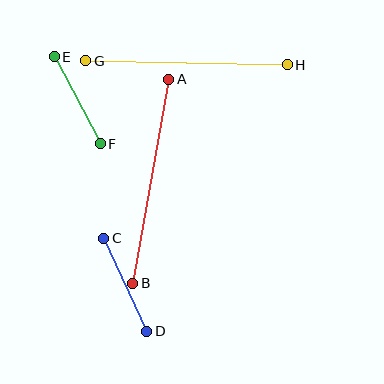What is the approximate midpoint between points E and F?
The midpoint is at approximately (77, 100) pixels.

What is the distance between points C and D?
The distance is approximately 102 pixels.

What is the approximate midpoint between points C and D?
The midpoint is at approximately (125, 285) pixels.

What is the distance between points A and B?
The distance is approximately 207 pixels.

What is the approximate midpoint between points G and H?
The midpoint is at approximately (186, 63) pixels.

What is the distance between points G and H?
The distance is approximately 202 pixels.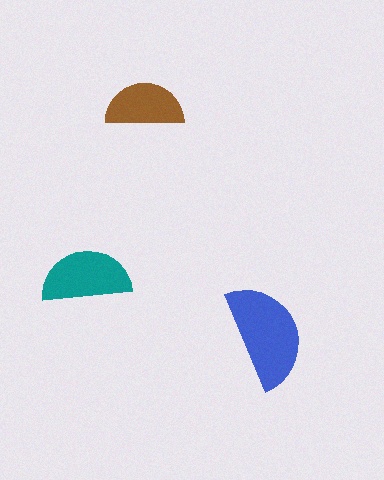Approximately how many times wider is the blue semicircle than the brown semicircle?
About 1.5 times wider.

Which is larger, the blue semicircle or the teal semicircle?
The blue one.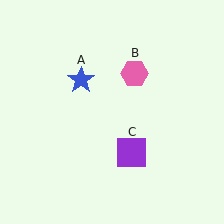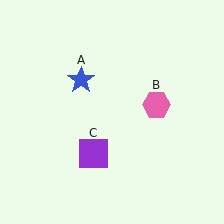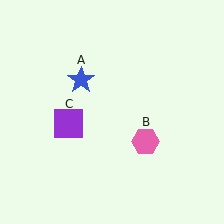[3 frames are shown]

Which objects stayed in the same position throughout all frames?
Blue star (object A) remained stationary.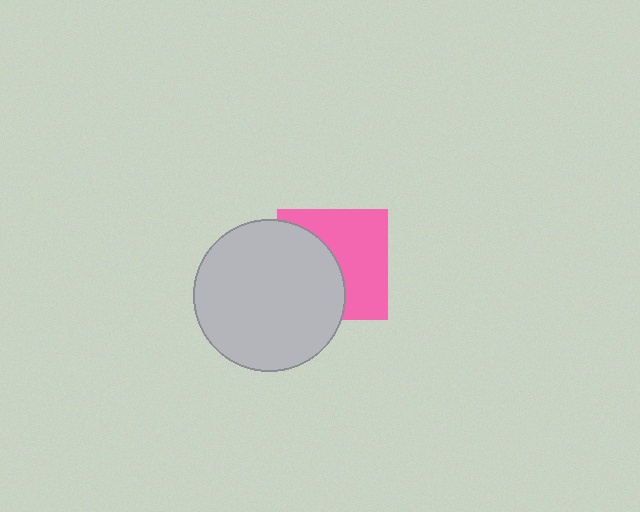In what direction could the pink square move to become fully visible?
The pink square could move right. That would shift it out from behind the light gray circle entirely.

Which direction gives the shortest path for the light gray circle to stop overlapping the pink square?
Moving left gives the shortest separation.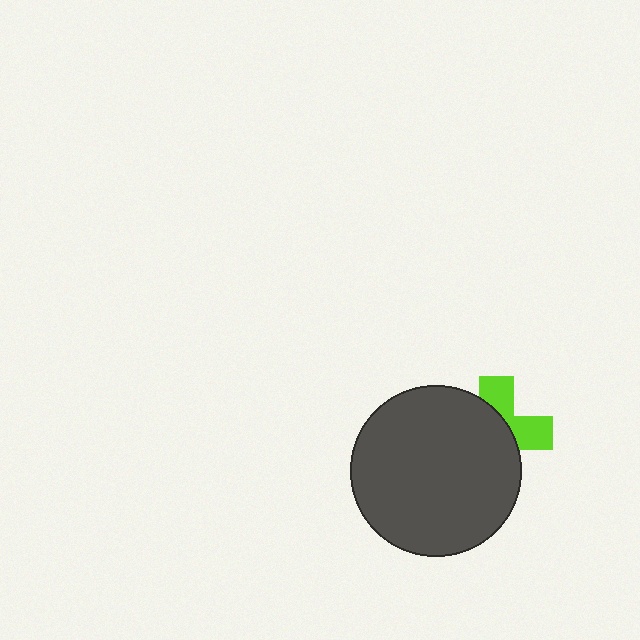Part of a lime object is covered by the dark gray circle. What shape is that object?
It is a cross.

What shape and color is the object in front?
The object in front is a dark gray circle.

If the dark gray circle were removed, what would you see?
You would see the complete lime cross.